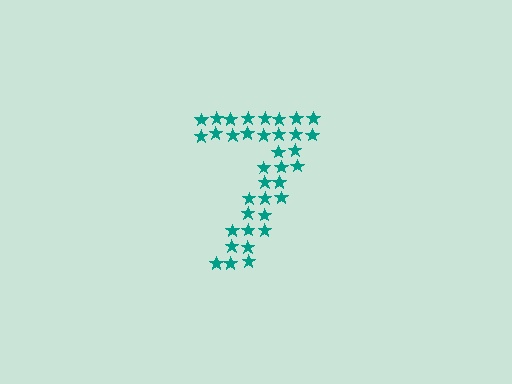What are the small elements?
The small elements are stars.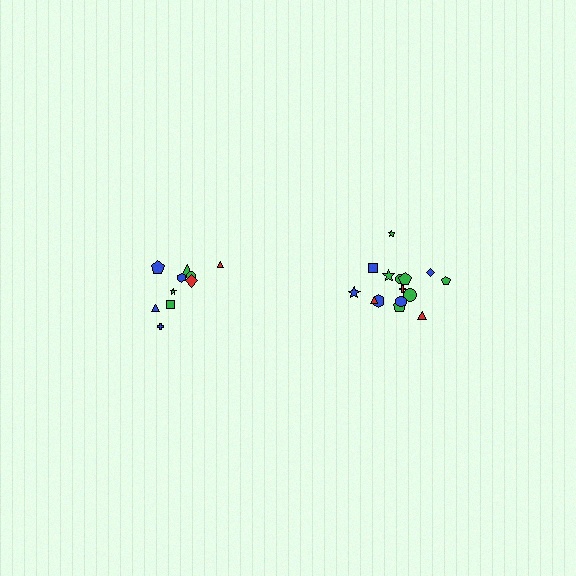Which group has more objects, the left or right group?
The right group.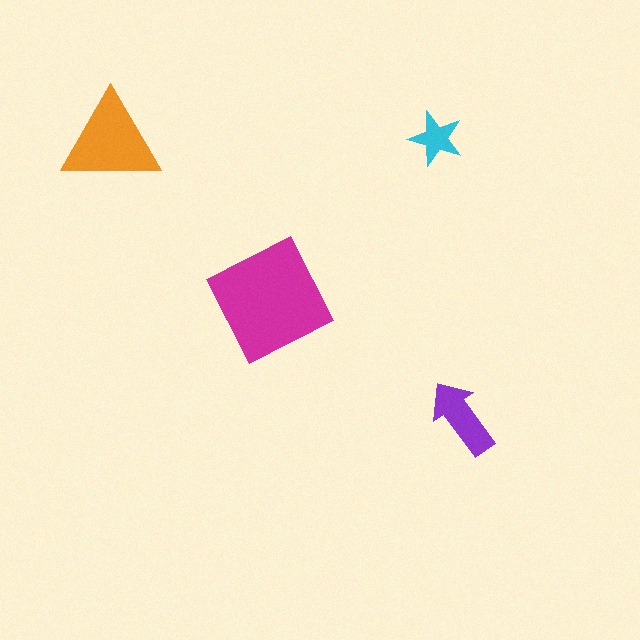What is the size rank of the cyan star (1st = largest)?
4th.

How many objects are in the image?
There are 4 objects in the image.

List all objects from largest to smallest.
The magenta square, the orange triangle, the purple arrow, the cyan star.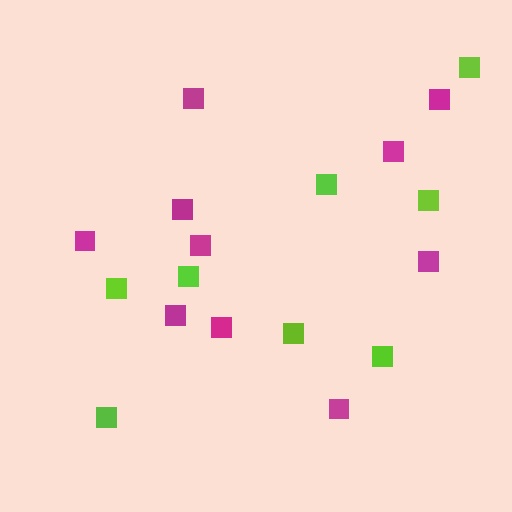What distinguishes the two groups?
There are 2 groups: one group of magenta squares (10) and one group of lime squares (8).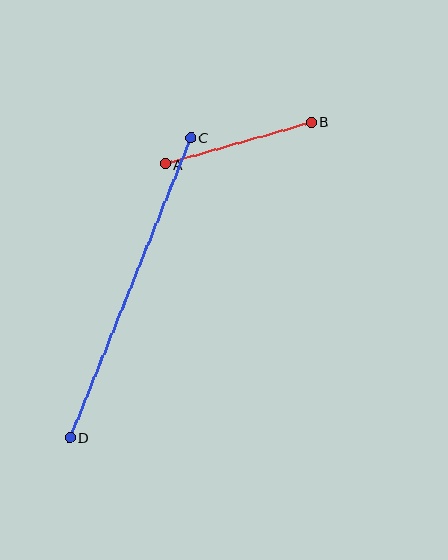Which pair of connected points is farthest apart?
Points C and D are farthest apart.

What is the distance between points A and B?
The distance is approximately 152 pixels.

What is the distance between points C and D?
The distance is approximately 324 pixels.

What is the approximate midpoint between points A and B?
The midpoint is at approximately (238, 143) pixels.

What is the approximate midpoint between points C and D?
The midpoint is at approximately (130, 287) pixels.